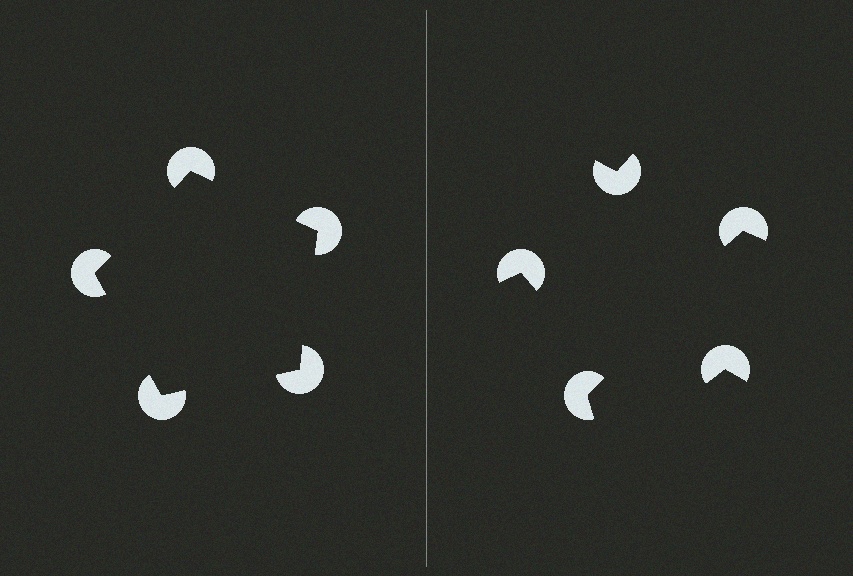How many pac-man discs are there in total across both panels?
10 — 5 on each side.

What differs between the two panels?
The pac-man discs are positioned identically on both sides; only the wedge orientations differ. On the left they align to a pentagon; on the right they are misaligned.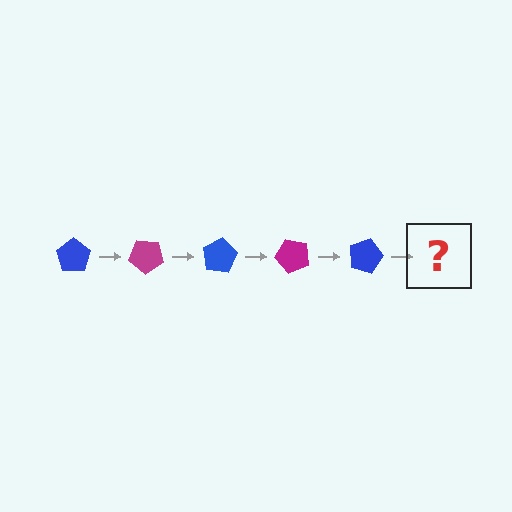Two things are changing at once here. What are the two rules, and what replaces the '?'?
The two rules are that it rotates 40 degrees each step and the color cycles through blue and magenta. The '?' should be a magenta pentagon, rotated 200 degrees from the start.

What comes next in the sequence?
The next element should be a magenta pentagon, rotated 200 degrees from the start.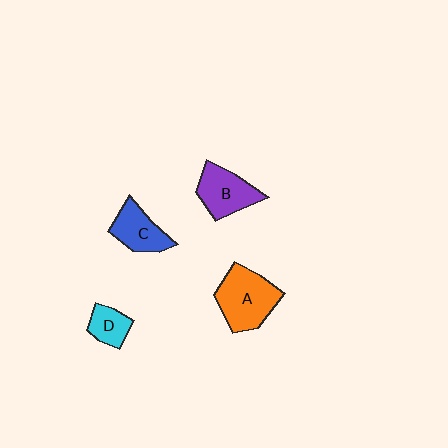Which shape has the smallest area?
Shape D (cyan).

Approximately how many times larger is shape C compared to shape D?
Approximately 1.5 times.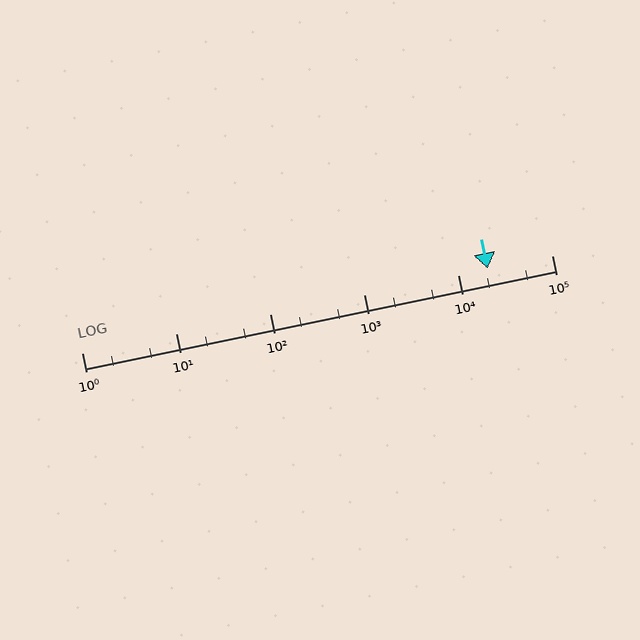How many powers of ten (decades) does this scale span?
The scale spans 5 decades, from 1 to 100000.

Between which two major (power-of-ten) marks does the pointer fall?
The pointer is between 10000 and 100000.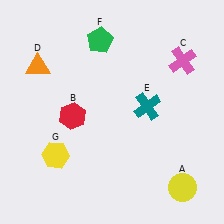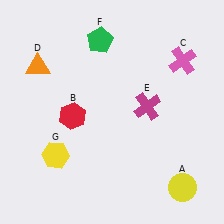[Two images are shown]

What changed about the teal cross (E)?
In Image 1, E is teal. In Image 2, it changed to magenta.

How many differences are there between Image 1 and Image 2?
There is 1 difference between the two images.